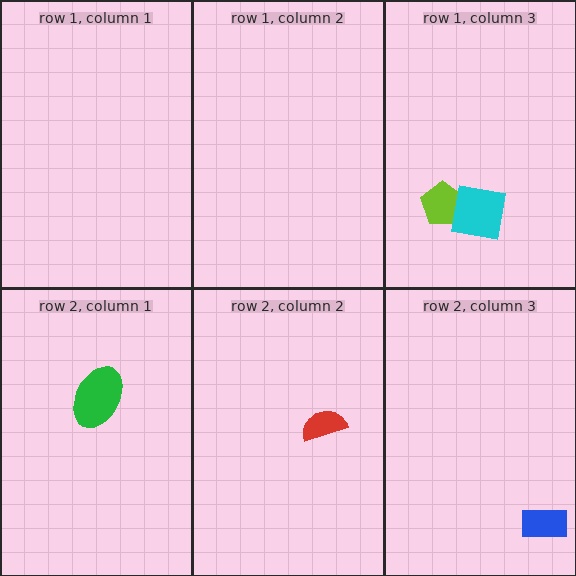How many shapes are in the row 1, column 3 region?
2.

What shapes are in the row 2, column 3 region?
The blue rectangle.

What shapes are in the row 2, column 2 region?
The red semicircle.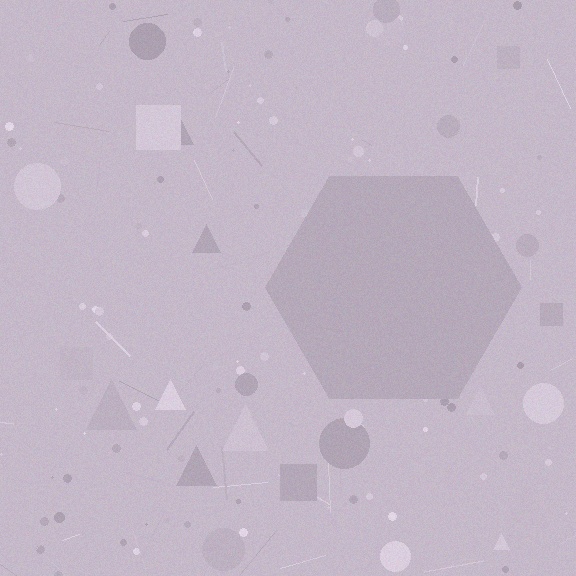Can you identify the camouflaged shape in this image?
The camouflaged shape is a hexagon.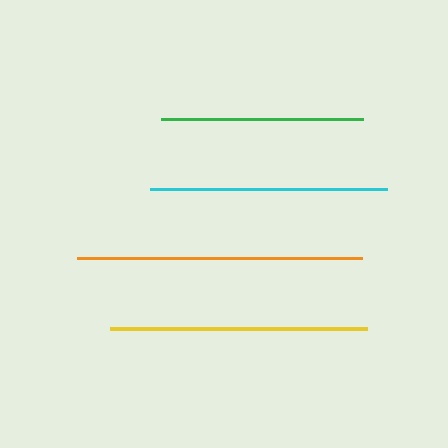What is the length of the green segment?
The green segment is approximately 202 pixels long.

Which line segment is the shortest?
The green line is the shortest at approximately 202 pixels.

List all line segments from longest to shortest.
From longest to shortest: orange, yellow, cyan, green.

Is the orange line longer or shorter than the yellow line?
The orange line is longer than the yellow line.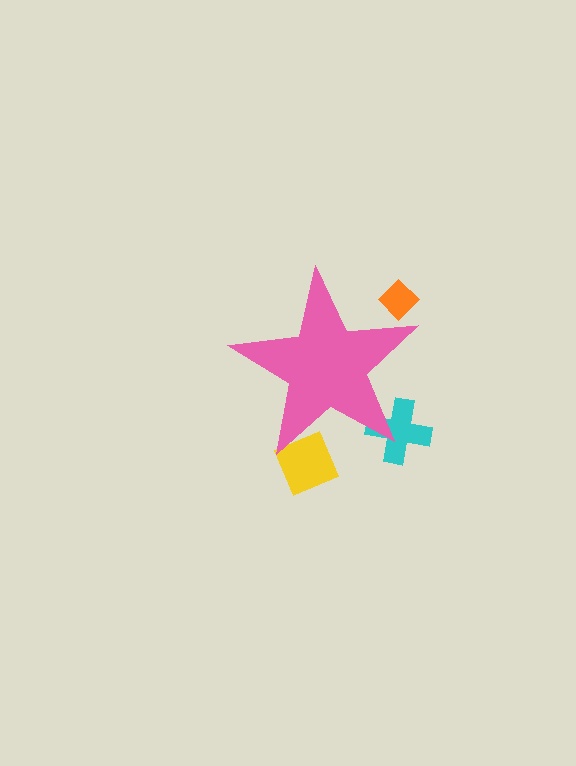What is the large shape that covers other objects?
A pink star.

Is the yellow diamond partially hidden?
Yes, the yellow diamond is partially hidden behind the pink star.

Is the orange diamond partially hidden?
Yes, the orange diamond is partially hidden behind the pink star.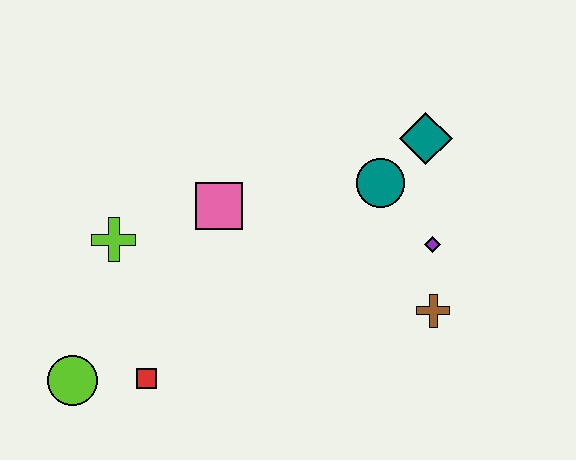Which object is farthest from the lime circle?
The teal diamond is farthest from the lime circle.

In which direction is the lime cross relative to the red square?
The lime cross is above the red square.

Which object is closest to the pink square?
The lime cross is closest to the pink square.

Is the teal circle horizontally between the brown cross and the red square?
Yes